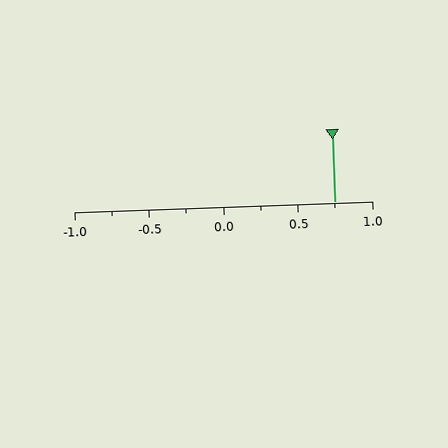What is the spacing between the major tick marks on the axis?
The major ticks are spaced 0.5 apart.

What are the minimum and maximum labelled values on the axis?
The axis runs from -1.0 to 1.0.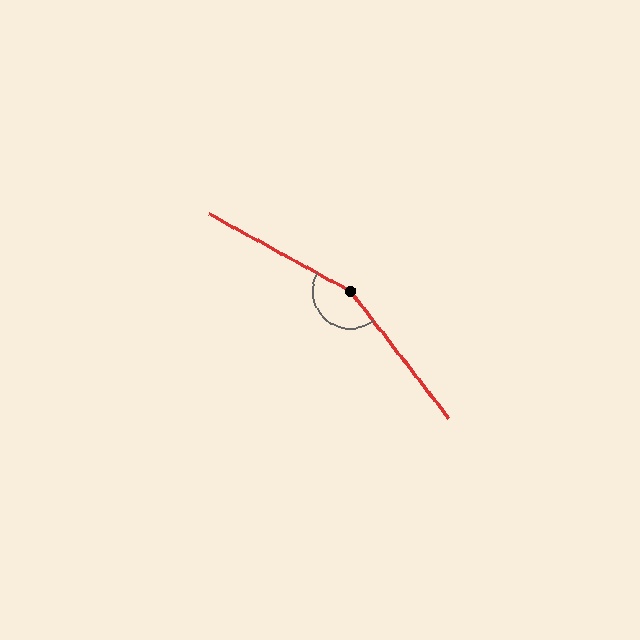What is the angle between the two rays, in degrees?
Approximately 156 degrees.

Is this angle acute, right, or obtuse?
It is obtuse.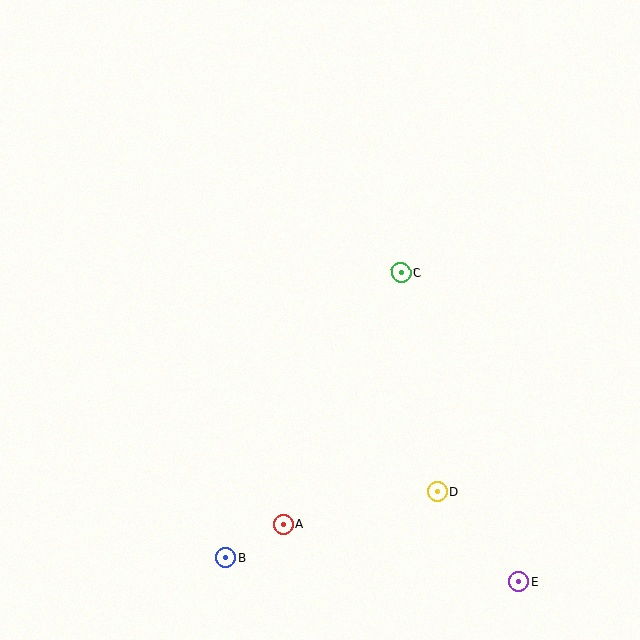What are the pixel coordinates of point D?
Point D is at (437, 491).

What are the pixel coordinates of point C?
Point C is at (401, 273).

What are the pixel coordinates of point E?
Point E is at (518, 582).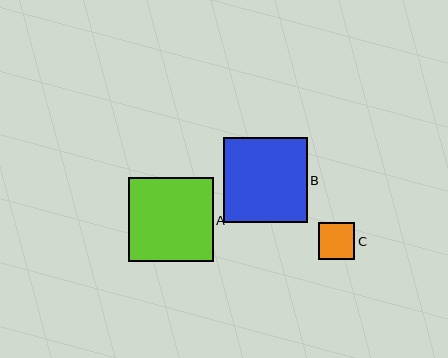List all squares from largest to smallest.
From largest to smallest: A, B, C.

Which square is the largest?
Square A is the largest with a size of approximately 85 pixels.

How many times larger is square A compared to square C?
Square A is approximately 2.3 times the size of square C.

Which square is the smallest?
Square C is the smallest with a size of approximately 37 pixels.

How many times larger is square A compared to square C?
Square A is approximately 2.3 times the size of square C.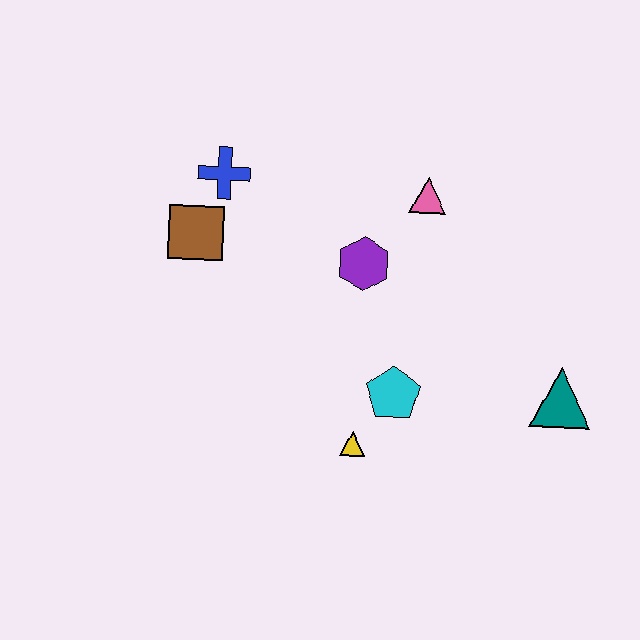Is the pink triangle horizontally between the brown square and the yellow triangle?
No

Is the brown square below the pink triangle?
Yes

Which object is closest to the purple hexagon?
The pink triangle is closest to the purple hexagon.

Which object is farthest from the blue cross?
The teal triangle is farthest from the blue cross.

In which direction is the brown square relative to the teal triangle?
The brown square is to the left of the teal triangle.